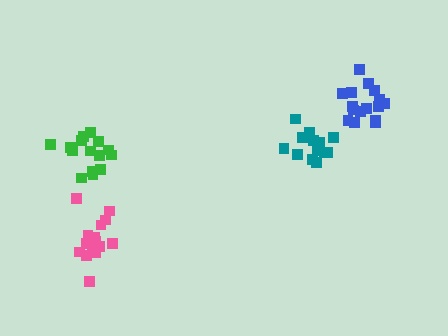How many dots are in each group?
Group 1: 16 dots, Group 2: 15 dots, Group 3: 15 dots, Group 4: 14 dots (60 total).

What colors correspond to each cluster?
The clusters are colored: blue, pink, green, teal.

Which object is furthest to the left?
The green cluster is leftmost.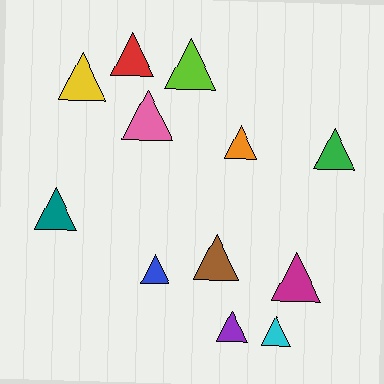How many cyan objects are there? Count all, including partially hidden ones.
There is 1 cyan object.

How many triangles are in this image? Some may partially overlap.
There are 12 triangles.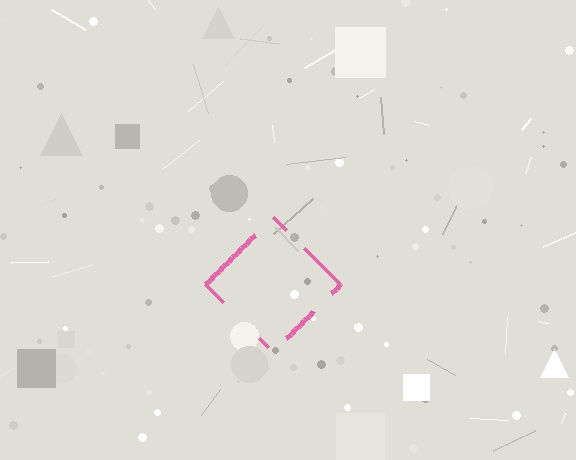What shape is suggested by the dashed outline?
The dashed outline suggests a diamond.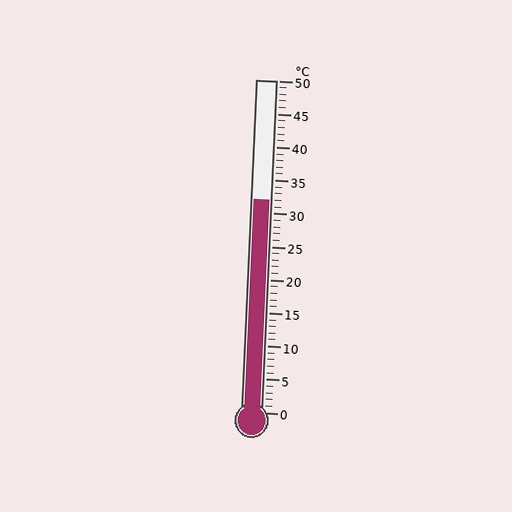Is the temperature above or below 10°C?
The temperature is above 10°C.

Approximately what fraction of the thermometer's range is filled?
The thermometer is filled to approximately 65% of its range.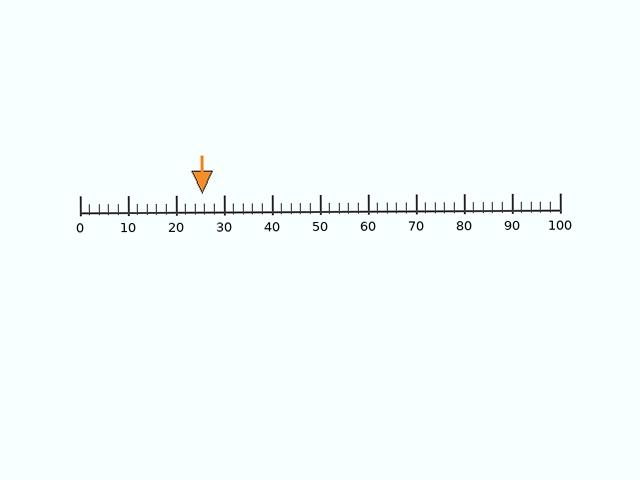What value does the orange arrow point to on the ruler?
The orange arrow points to approximately 26.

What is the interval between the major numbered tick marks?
The major tick marks are spaced 10 units apart.